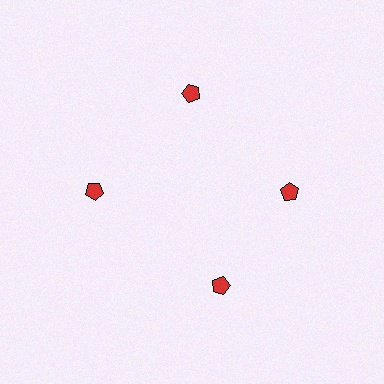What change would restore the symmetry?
The symmetry would be restored by rotating it back into even spacing with its neighbors so that all 4 pentagons sit at equal angles and equal distance from the center.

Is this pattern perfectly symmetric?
No. The 4 red pentagons are arranged in a ring, but one element near the 6 o'clock position is rotated out of alignment along the ring, breaking the 4-fold rotational symmetry.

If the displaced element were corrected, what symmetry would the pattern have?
It would have 4-fold rotational symmetry — the pattern would map onto itself every 90 degrees.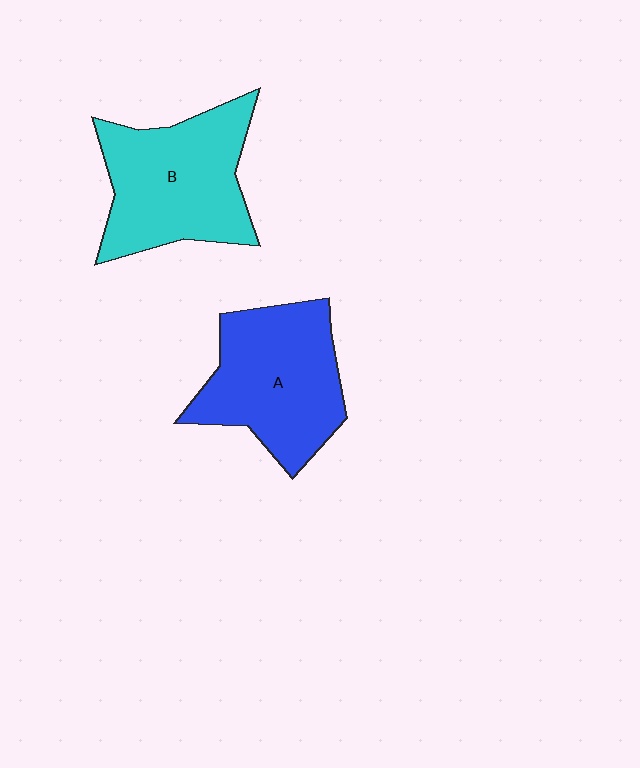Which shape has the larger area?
Shape B (cyan).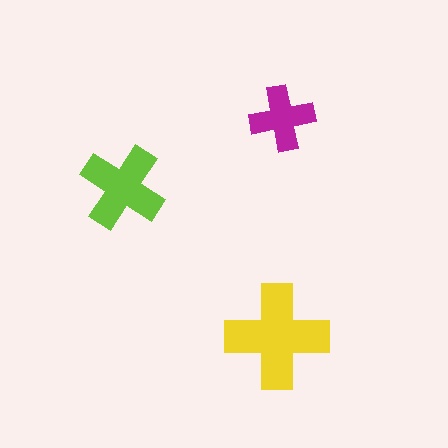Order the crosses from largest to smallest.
the yellow one, the lime one, the magenta one.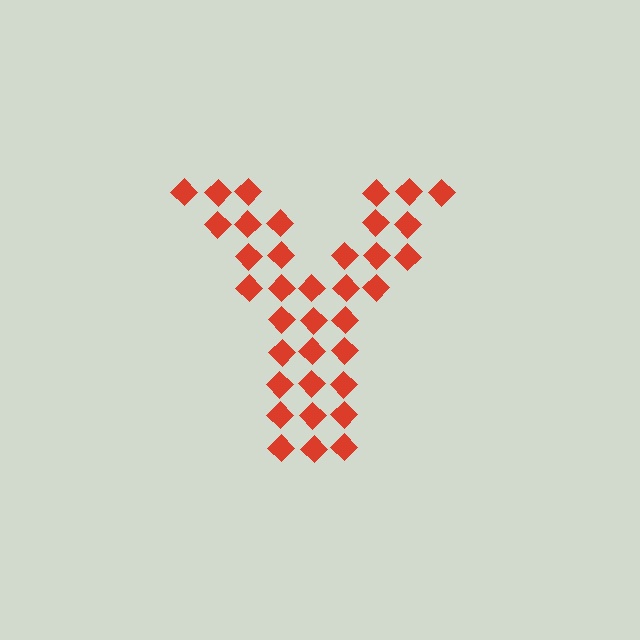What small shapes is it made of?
It is made of small diamonds.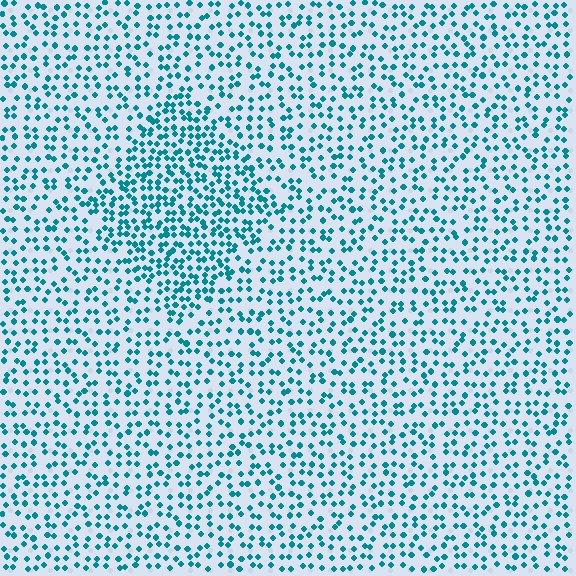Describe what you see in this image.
The image contains small teal elements arranged at two different densities. A diamond-shaped region is visible where the elements are more densely packed than the surrounding area.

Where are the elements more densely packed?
The elements are more densely packed inside the diamond boundary.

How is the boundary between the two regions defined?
The boundary is defined by a change in element density (approximately 1.7x ratio). All elements are the same color, size, and shape.